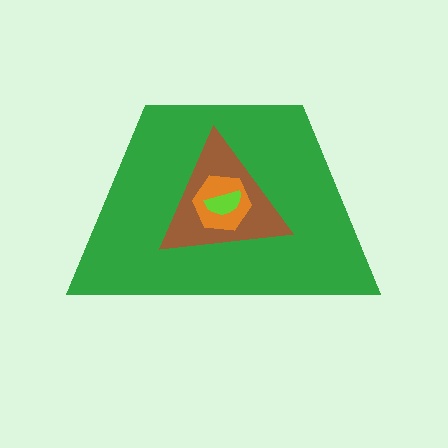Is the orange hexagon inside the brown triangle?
Yes.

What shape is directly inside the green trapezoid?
The brown triangle.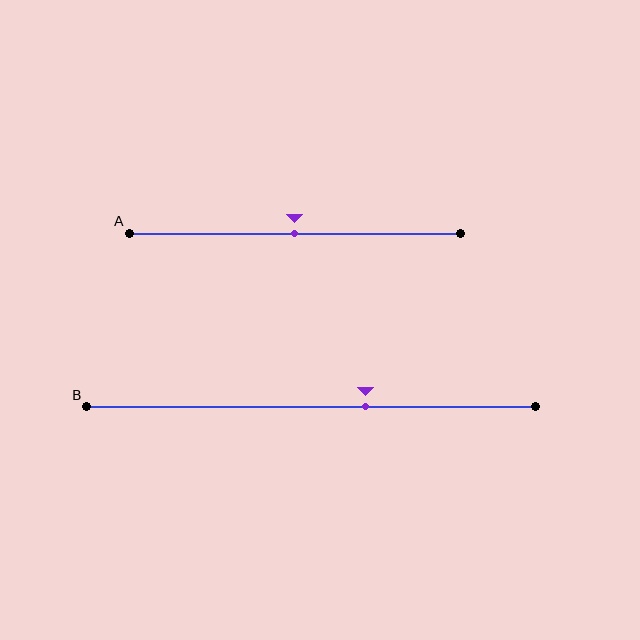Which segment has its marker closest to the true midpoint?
Segment A has its marker closest to the true midpoint.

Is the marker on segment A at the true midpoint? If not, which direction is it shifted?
Yes, the marker on segment A is at the true midpoint.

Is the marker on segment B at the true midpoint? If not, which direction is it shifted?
No, the marker on segment B is shifted to the right by about 12% of the segment length.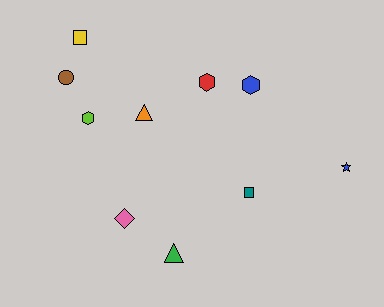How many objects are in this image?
There are 10 objects.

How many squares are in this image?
There are 2 squares.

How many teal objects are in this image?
There is 1 teal object.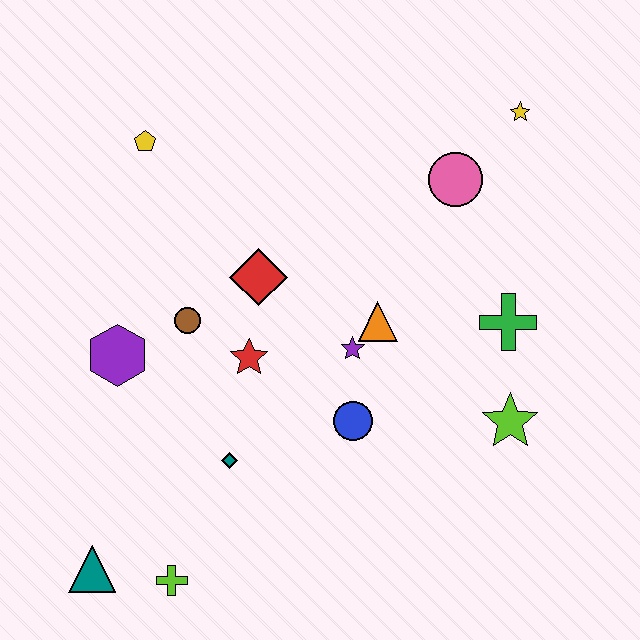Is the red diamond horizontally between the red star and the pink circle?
Yes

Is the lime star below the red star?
Yes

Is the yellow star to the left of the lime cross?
No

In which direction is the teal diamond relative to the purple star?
The teal diamond is to the left of the purple star.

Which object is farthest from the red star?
The yellow star is farthest from the red star.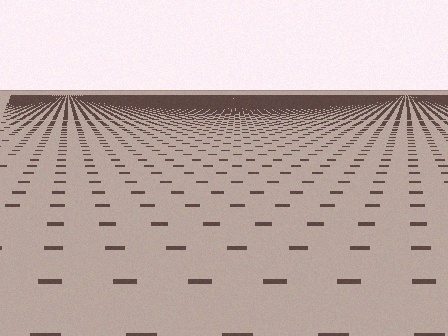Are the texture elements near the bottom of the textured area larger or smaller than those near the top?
Larger. Near the bottom, elements are closer to the viewer and appear at a bigger on-screen size.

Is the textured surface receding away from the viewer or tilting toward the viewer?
The surface is receding away from the viewer. Texture elements get smaller and denser toward the top.